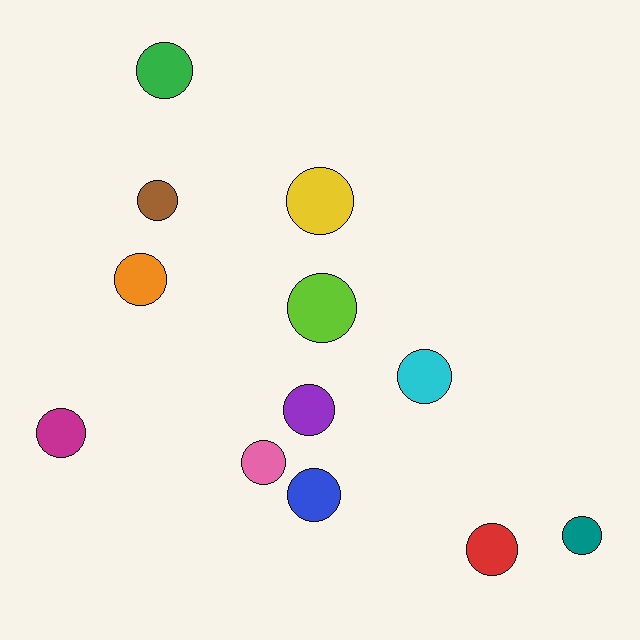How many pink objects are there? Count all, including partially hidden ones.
There is 1 pink object.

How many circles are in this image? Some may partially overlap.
There are 12 circles.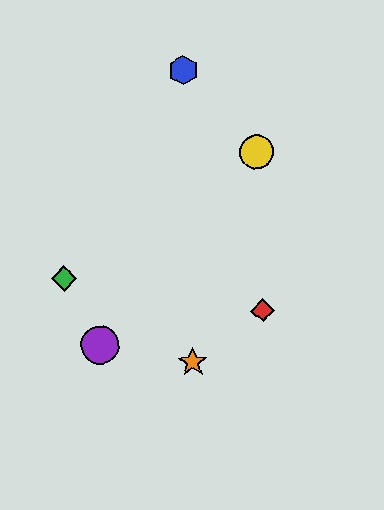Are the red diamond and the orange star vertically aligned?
No, the red diamond is at x≈263 and the orange star is at x≈193.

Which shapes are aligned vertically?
The red diamond, the yellow circle are aligned vertically.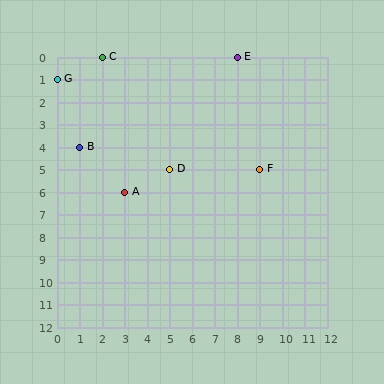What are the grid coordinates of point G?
Point G is at grid coordinates (0, 1).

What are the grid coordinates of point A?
Point A is at grid coordinates (3, 6).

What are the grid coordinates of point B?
Point B is at grid coordinates (1, 4).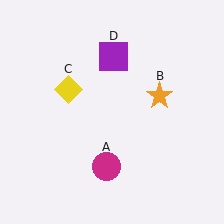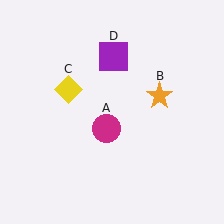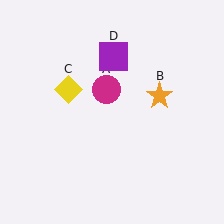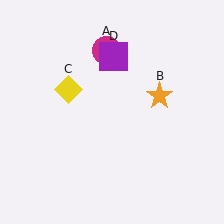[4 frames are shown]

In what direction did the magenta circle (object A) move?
The magenta circle (object A) moved up.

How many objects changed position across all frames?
1 object changed position: magenta circle (object A).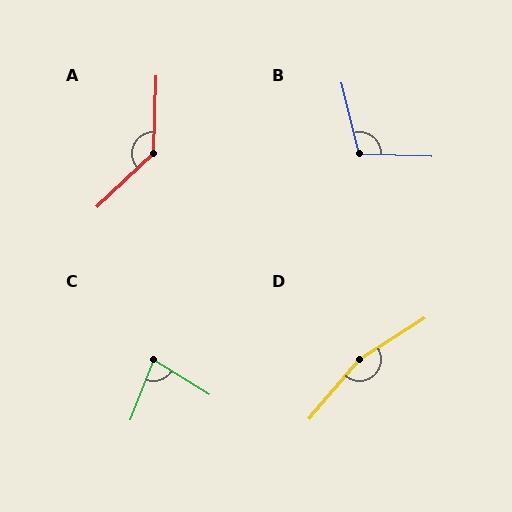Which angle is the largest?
D, at approximately 162 degrees.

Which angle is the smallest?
C, at approximately 79 degrees.